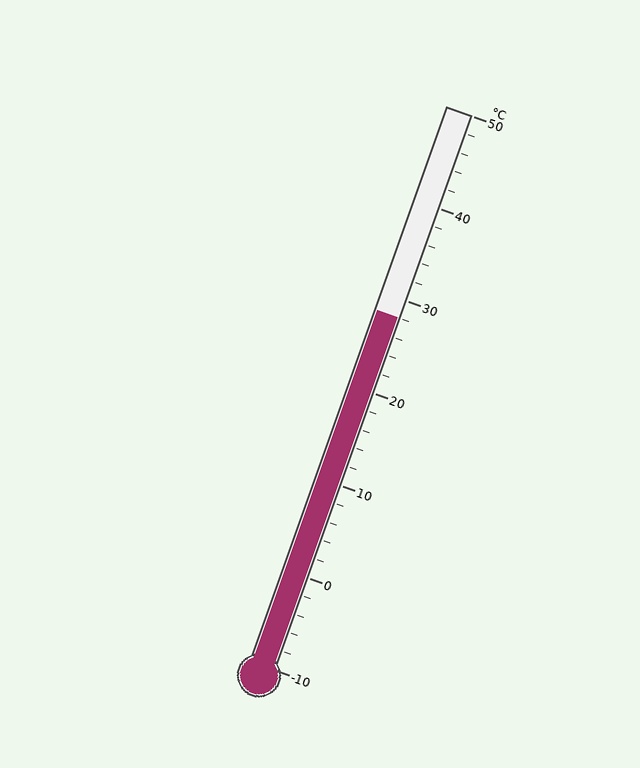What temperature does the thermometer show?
The thermometer shows approximately 28°C.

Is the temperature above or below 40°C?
The temperature is below 40°C.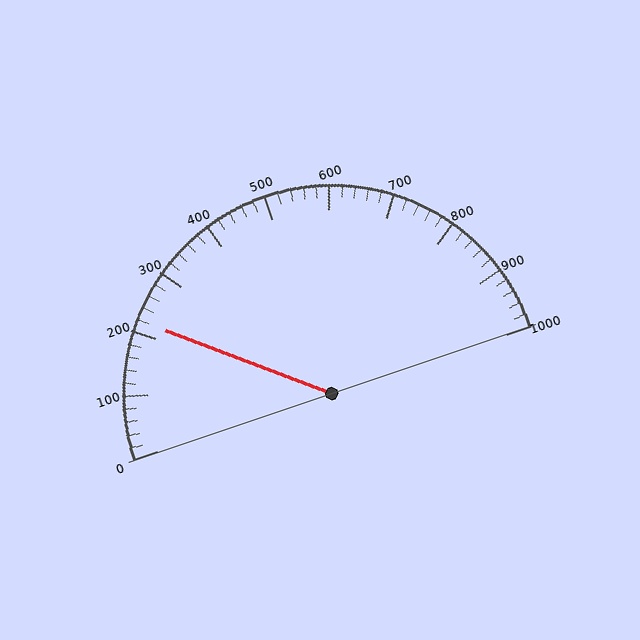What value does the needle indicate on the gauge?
The needle indicates approximately 220.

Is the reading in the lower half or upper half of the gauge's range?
The reading is in the lower half of the range (0 to 1000).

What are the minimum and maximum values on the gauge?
The gauge ranges from 0 to 1000.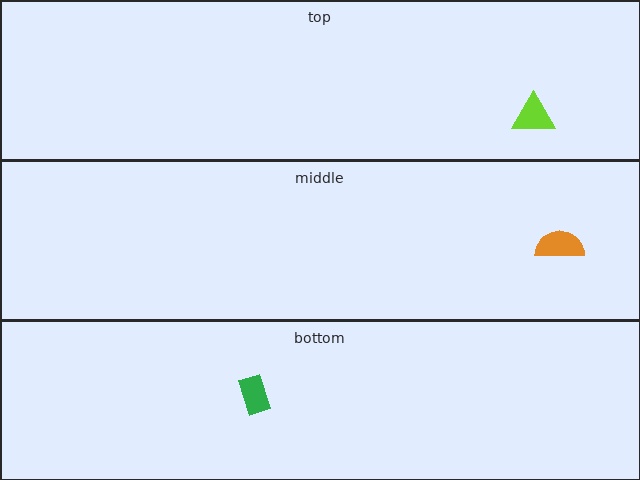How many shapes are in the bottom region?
1.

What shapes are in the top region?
The lime triangle.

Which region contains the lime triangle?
The top region.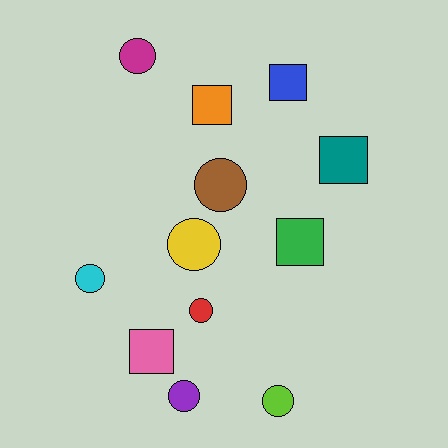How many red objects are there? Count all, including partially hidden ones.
There is 1 red object.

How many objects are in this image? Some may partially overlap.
There are 12 objects.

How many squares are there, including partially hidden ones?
There are 5 squares.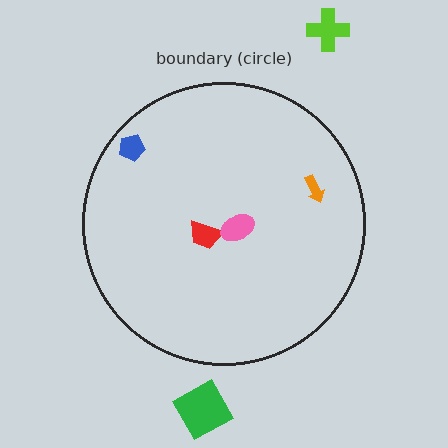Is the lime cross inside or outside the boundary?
Outside.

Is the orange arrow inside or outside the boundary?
Inside.